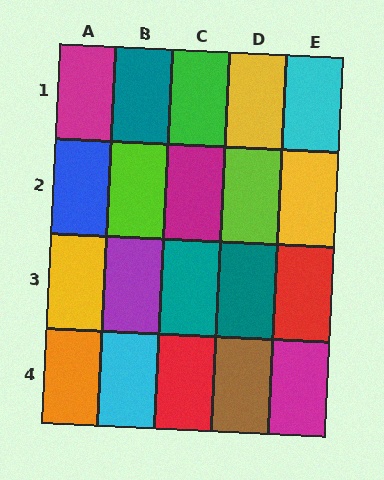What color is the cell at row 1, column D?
Yellow.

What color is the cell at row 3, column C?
Teal.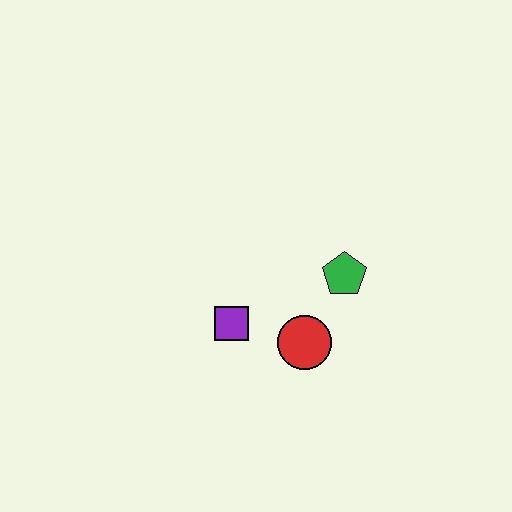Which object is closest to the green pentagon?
The red circle is closest to the green pentagon.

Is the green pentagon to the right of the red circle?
Yes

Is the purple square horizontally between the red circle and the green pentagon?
No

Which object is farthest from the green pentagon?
The purple square is farthest from the green pentagon.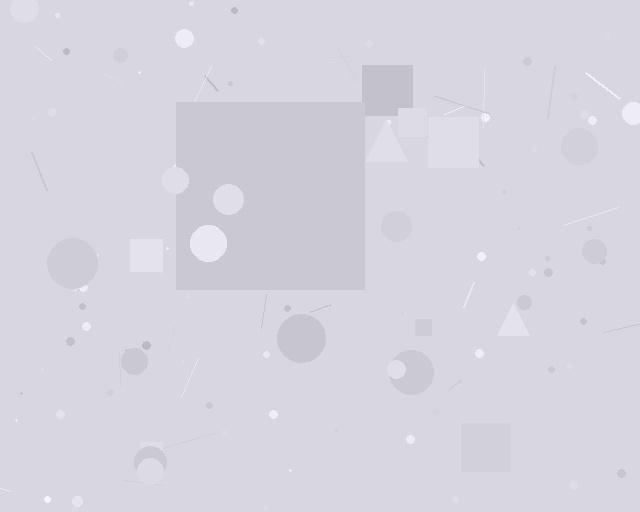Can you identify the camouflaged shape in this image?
The camouflaged shape is a square.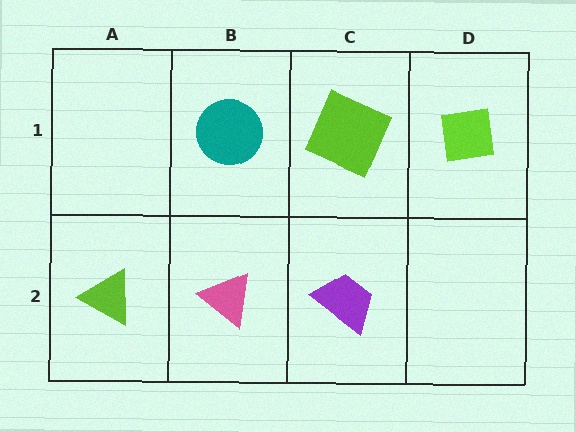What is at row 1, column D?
A lime square.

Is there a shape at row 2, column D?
No, that cell is empty.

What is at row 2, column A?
A lime triangle.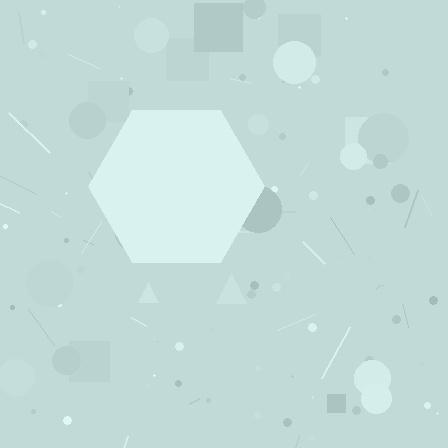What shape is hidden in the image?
A hexagon is hidden in the image.